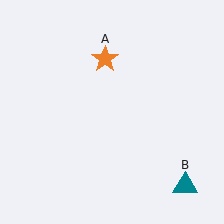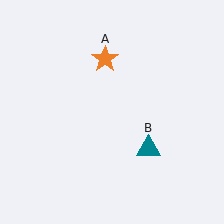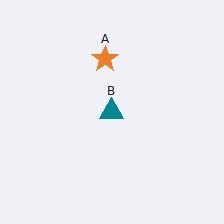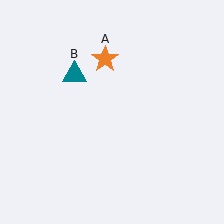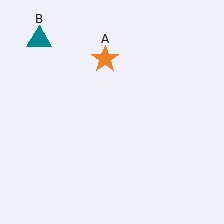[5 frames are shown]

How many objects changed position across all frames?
1 object changed position: teal triangle (object B).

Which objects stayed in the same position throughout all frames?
Orange star (object A) remained stationary.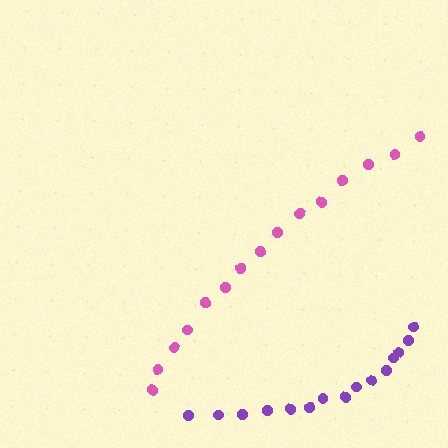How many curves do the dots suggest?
There are 2 distinct paths.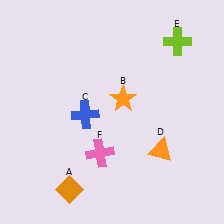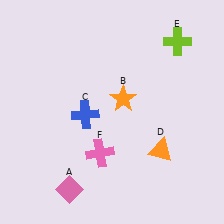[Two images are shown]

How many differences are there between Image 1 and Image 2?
There is 1 difference between the two images.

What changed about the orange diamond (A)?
In Image 1, A is orange. In Image 2, it changed to pink.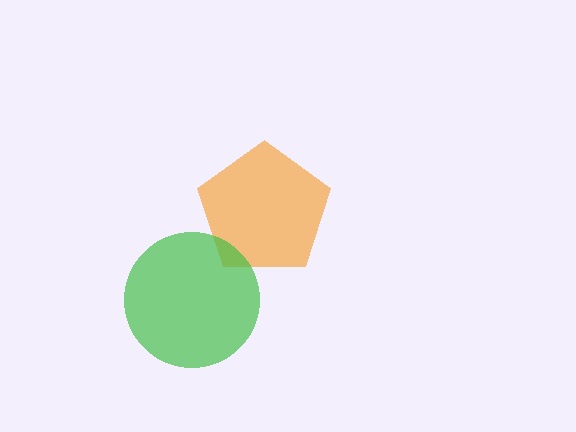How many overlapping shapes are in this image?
There are 2 overlapping shapes in the image.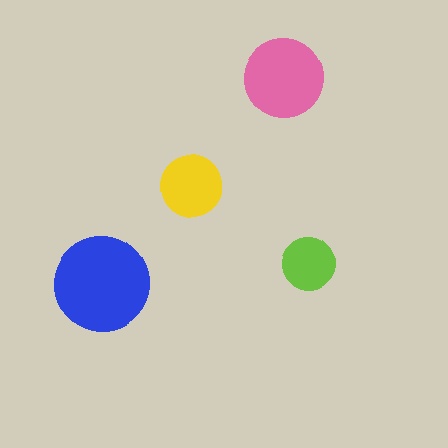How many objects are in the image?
There are 4 objects in the image.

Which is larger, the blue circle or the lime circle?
The blue one.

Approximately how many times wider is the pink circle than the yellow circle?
About 1.5 times wider.